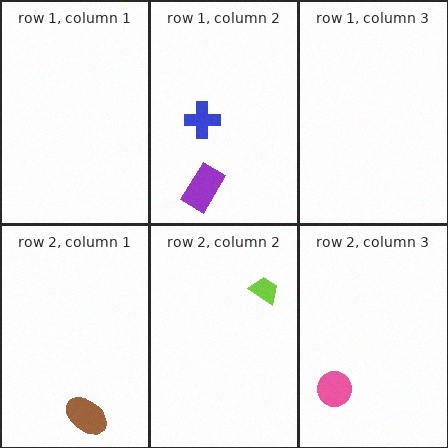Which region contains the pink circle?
The row 2, column 3 region.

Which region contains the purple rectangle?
The row 1, column 2 region.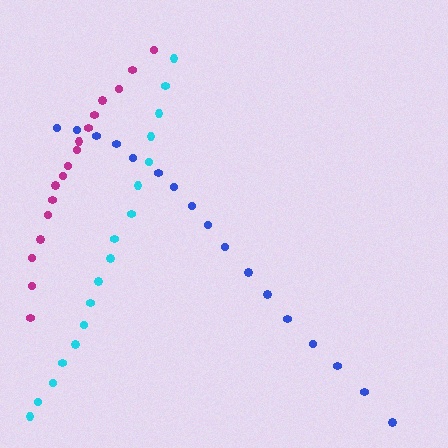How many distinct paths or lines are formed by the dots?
There are 3 distinct paths.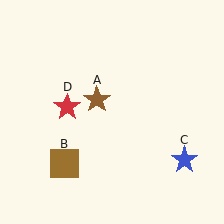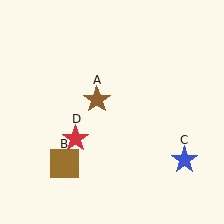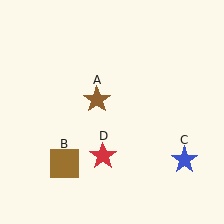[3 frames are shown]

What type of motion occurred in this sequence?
The red star (object D) rotated counterclockwise around the center of the scene.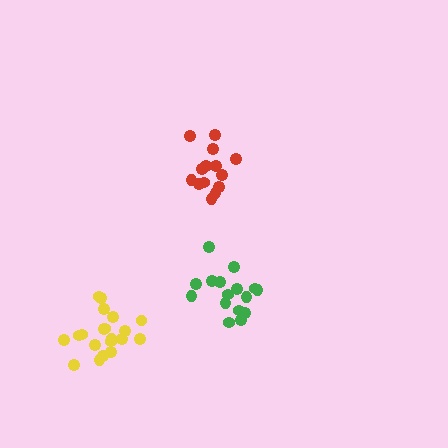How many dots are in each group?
Group 1: 14 dots, Group 2: 16 dots, Group 3: 20 dots (50 total).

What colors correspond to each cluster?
The clusters are colored: red, green, yellow.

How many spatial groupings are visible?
There are 3 spatial groupings.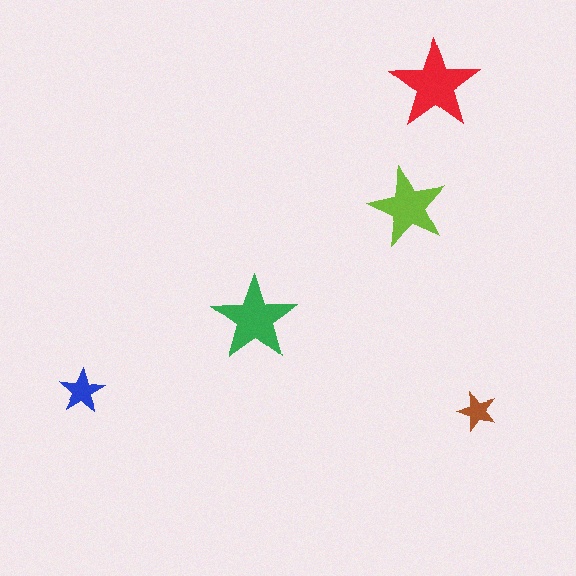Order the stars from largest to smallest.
the red one, the green one, the lime one, the blue one, the brown one.